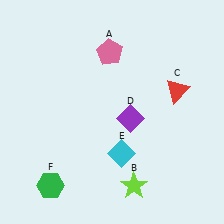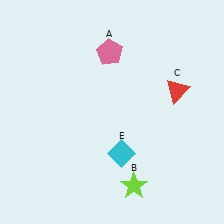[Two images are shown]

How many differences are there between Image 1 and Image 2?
There are 2 differences between the two images.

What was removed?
The green hexagon (F), the purple diamond (D) were removed in Image 2.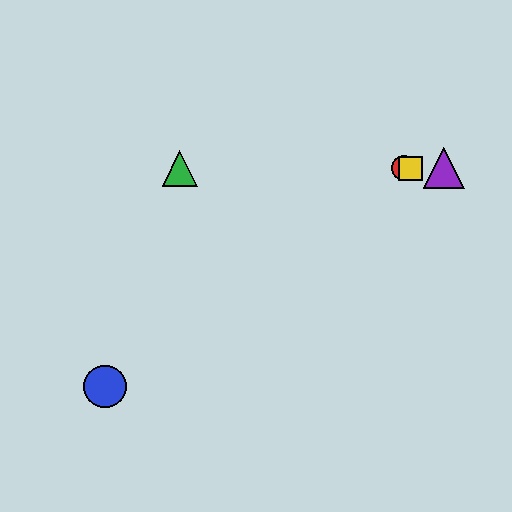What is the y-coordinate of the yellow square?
The yellow square is at y≈168.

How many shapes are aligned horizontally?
4 shapes (the red circle, the green triangle, the yellow square, the purple triangle) are aligned horizontally.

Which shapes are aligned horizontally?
The red circle, the green triangle, the yellow square, the purple triangle are aligned horizontally.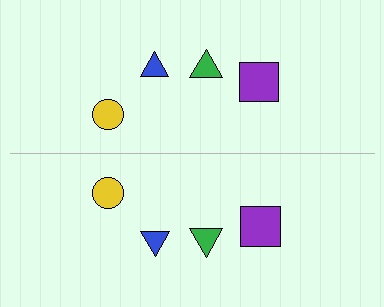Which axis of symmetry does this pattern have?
The pattern has a horizontal axis of symmetry running through the center of the image.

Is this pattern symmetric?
Yes, this pattern has bilateral (reflection) symmetry.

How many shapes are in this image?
There are 8 shapes in this image.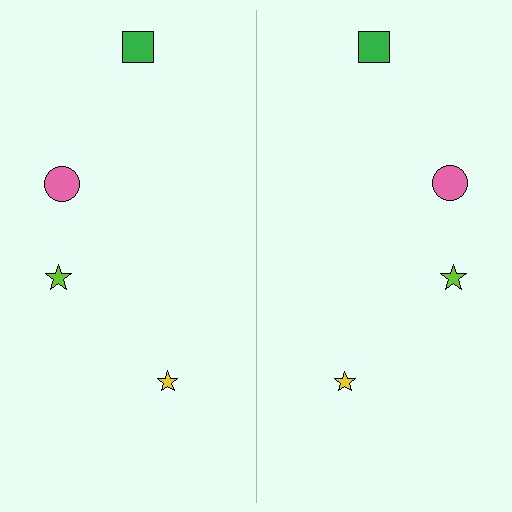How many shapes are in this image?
There are 8 shapes in this image.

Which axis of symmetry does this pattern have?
The pattern has a vertical axis of symmetry running through the center of the image.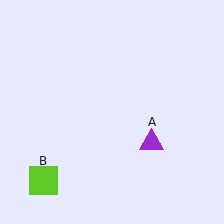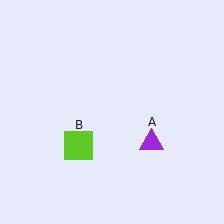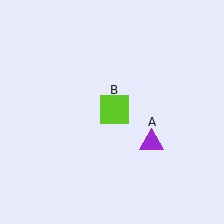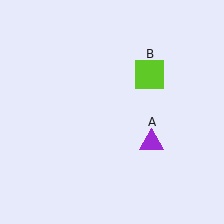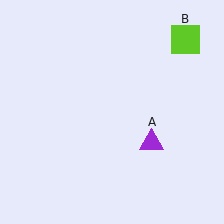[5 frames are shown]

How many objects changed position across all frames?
1 object changed position: lime square (object B).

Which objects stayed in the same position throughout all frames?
Purple triangle (object A) remained stationary.